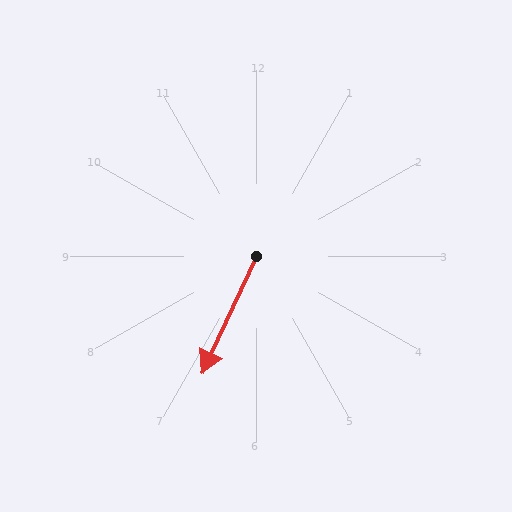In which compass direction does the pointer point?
Southwest.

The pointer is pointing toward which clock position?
Roughly 7 o'clock.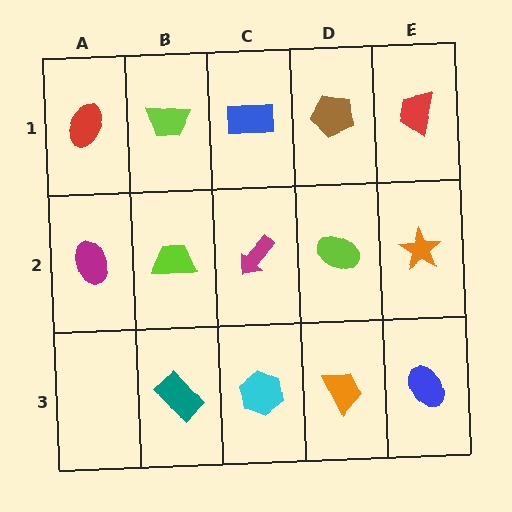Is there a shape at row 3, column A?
No, that cell is empty.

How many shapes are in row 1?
5 shapes.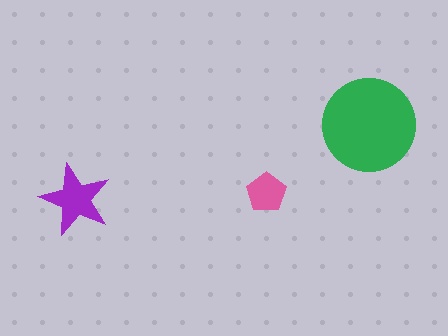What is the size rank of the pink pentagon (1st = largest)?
3rd.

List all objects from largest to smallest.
The green circle, the purple star, the pink pentagon.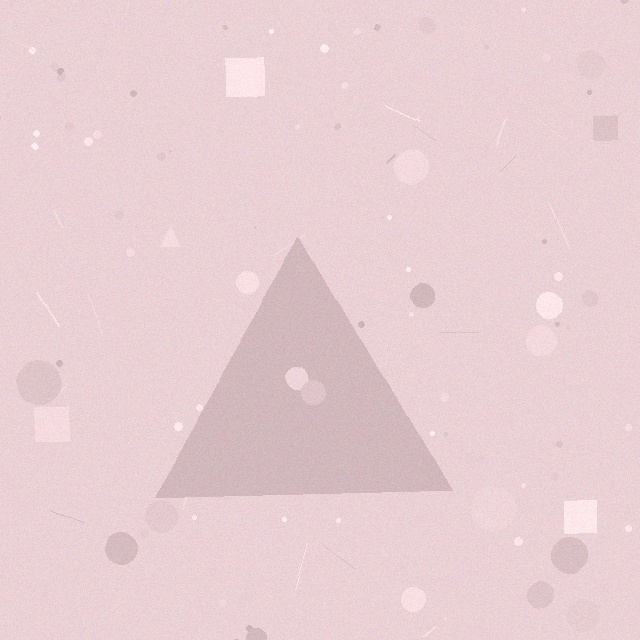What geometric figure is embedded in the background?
A triangle is embedded in the background.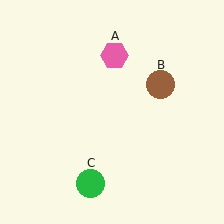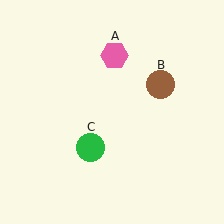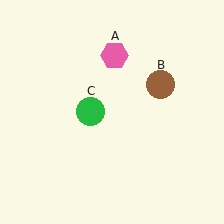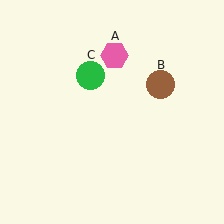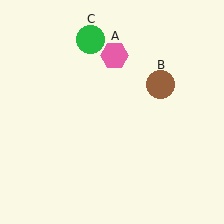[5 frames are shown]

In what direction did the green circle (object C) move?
The green circle (object C) moved up.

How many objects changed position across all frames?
1 object changed position: green circle (object C).